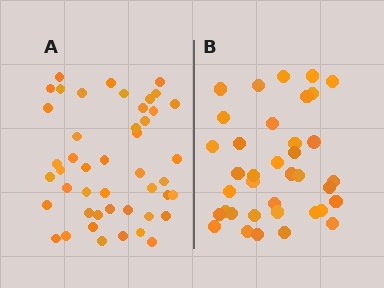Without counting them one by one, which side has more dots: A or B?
Region A (the left region) has more dots.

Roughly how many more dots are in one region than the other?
Region A has roughly 8 or so more dots than region B.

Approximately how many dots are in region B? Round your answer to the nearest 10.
About 40 dots. (The exact count is 37, which rounds to 40.)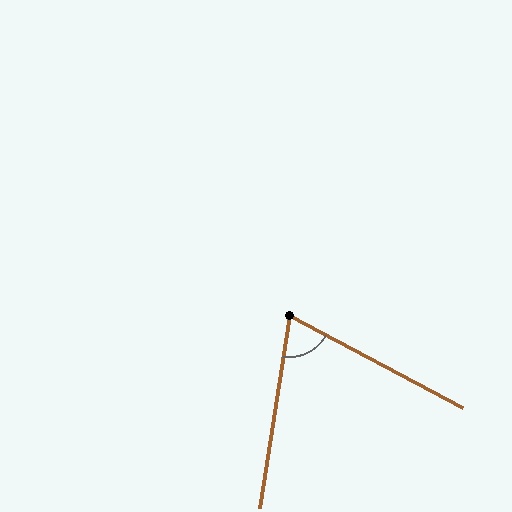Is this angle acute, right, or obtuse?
It is acute.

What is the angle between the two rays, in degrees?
Approximately 71 degrees.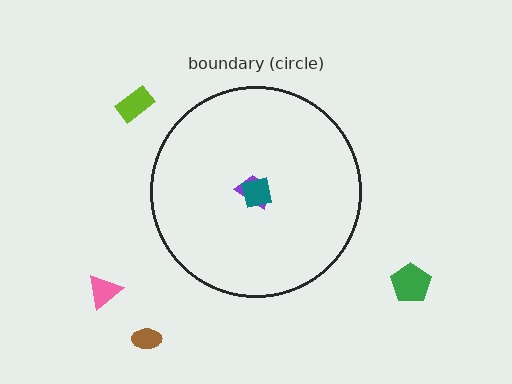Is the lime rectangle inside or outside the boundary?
Outside.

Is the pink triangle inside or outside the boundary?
Outside.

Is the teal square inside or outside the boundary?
Inside.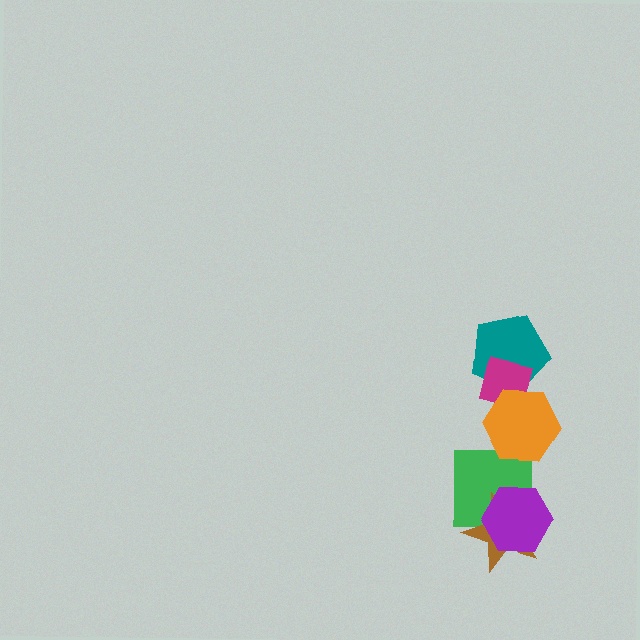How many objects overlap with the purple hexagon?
2 objects overlap with the purple hexagon.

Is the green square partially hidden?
Yes, it is partially covered by another shape.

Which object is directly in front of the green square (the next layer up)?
The brown star is directly in front of the green square.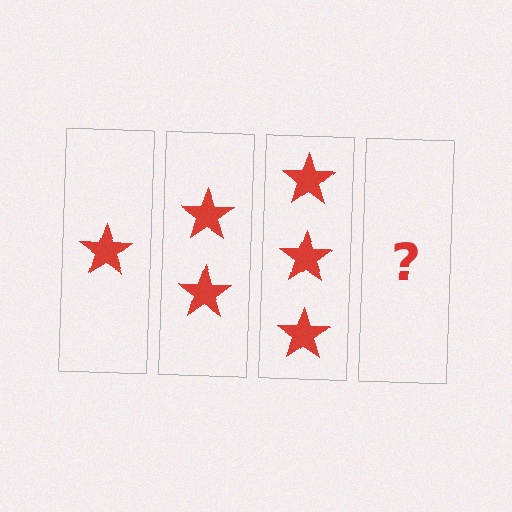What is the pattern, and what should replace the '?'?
The pattern is that each step adds one more star. The '?' should be 4 stars.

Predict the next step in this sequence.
The next step is 4 stars.